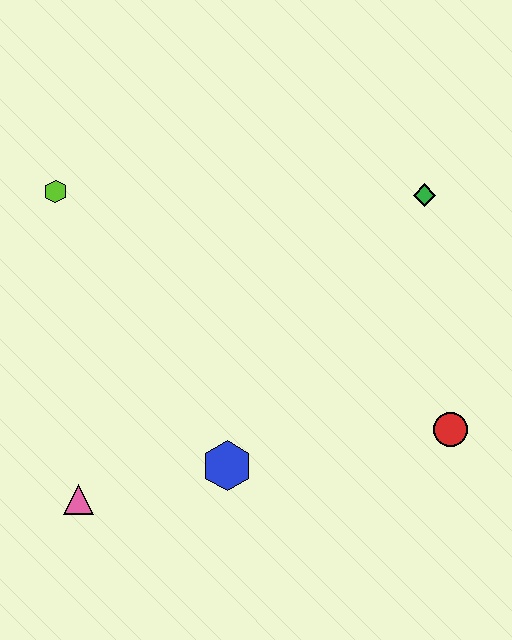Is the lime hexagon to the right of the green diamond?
No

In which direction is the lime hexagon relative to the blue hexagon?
The lime hexagon is above the blue hexagon.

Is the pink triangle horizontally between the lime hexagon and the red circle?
Yes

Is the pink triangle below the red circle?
Yes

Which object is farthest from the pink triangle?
The green diamond is farthest from the pink triangle.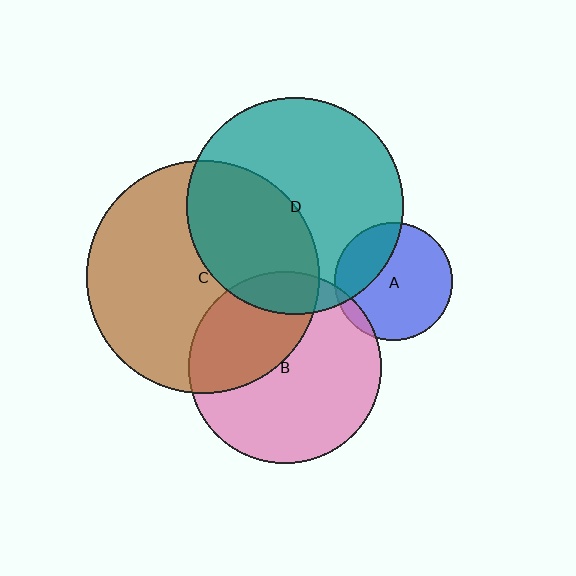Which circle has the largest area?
Circle C (brown).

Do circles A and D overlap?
Yes.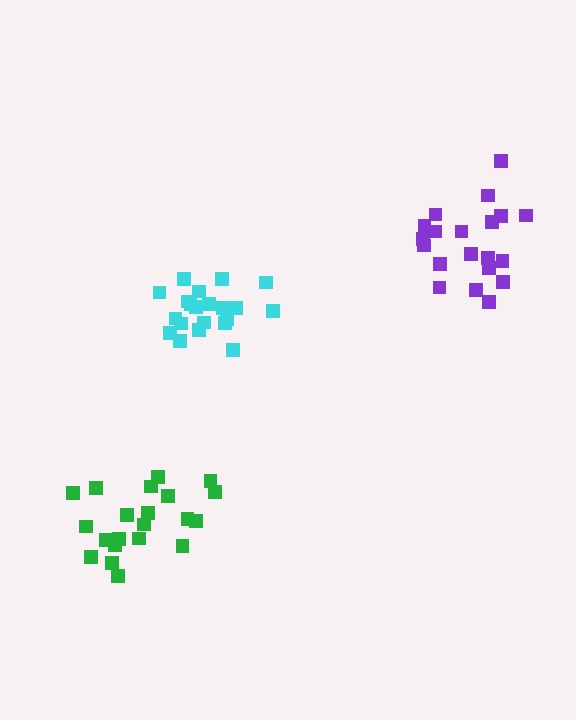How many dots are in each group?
Group 1: 21 dots, Group 2: 20 dots, Group 3: 21 dots (62 total).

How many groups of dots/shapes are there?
There are 3 groups.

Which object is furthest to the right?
The purple cluster is rightmost.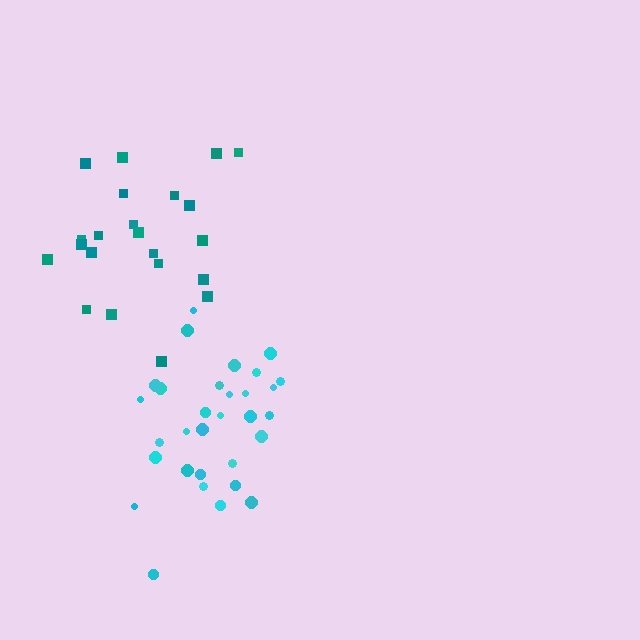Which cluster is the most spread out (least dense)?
Teal.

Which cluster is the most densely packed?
Cyan.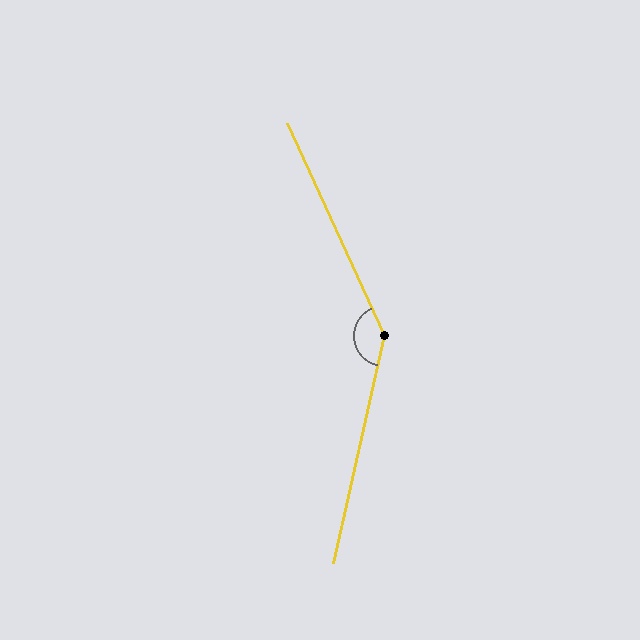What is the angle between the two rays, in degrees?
Approximately 143 degrees.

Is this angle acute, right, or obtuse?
It is obtuse.